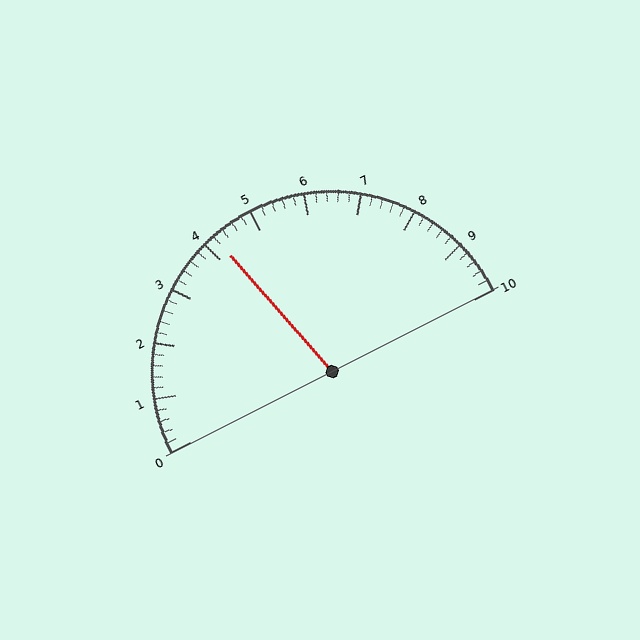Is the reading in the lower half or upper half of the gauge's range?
The reading is in the lower half of the range (0 to 10).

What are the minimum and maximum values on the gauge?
The gauge ranges from 0 to 10.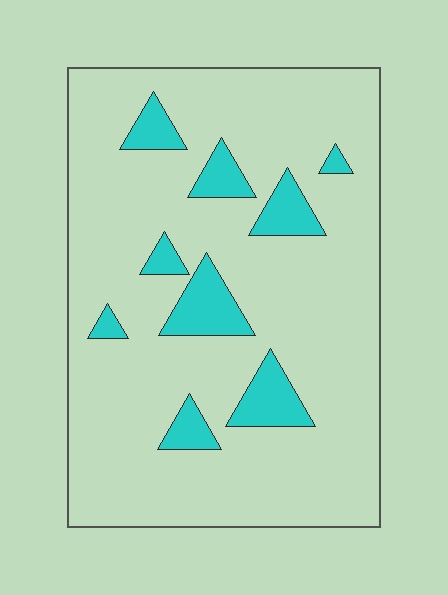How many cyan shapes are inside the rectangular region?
9.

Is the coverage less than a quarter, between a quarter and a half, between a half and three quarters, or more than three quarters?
Less than a quarter.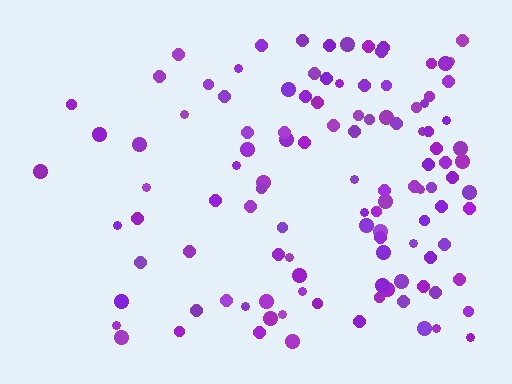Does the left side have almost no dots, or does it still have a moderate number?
Still a moderate number, just noticeably fewer than the right.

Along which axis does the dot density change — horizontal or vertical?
Horizontal.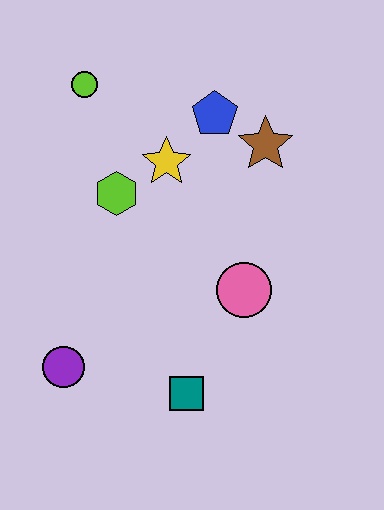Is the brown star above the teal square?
Yes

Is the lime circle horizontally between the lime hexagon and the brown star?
No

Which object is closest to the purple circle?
The teal square is closest to the purple circle.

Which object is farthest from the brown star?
The purple circle is farthest from the brown star.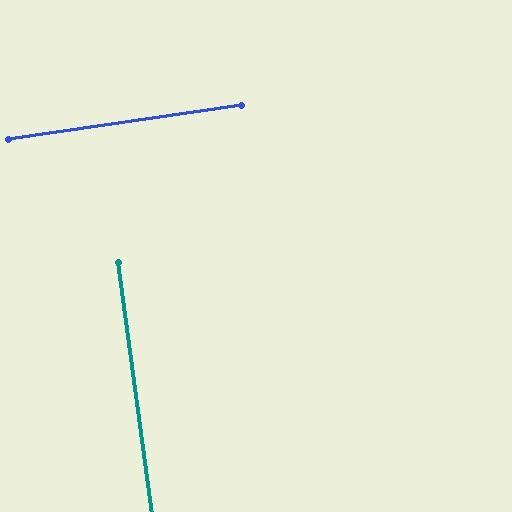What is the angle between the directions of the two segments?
Approximately 89 degrees.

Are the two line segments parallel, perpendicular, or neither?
Perpendicular — they meet at approximately 89°.